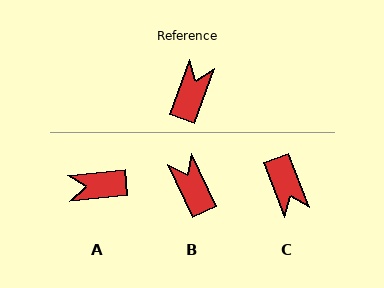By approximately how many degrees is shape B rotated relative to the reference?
Approximately 45 degrees counter-clockwise.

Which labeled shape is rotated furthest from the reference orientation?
C, about 139 degrees away.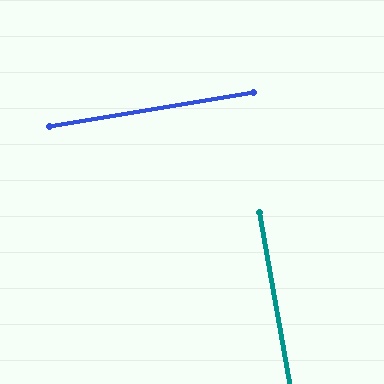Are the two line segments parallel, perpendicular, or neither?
Perpendicular — they meet at approximately 89°.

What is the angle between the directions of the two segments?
Approximately 89 degrees.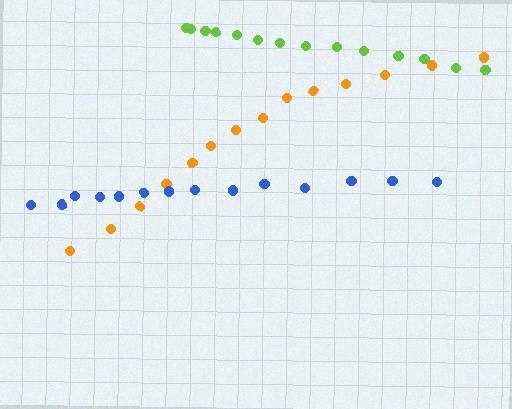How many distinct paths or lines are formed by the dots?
There are 3 distinct paths.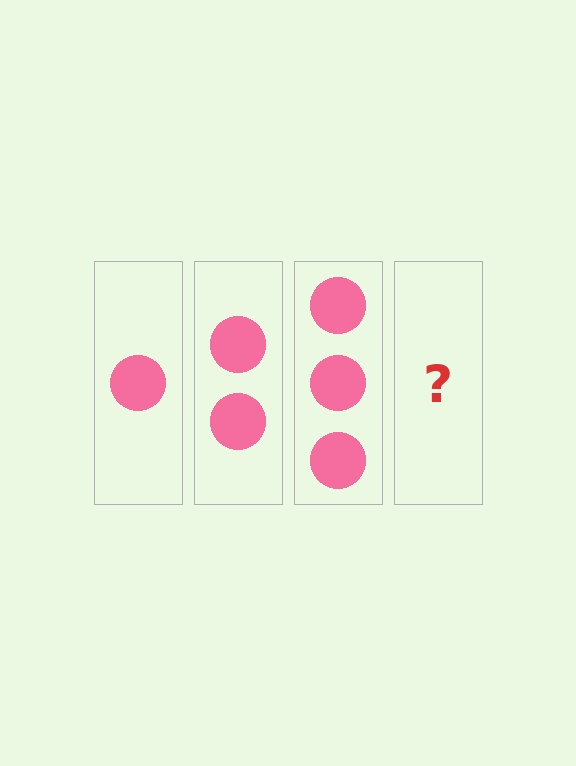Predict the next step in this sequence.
The next step is 4 circles.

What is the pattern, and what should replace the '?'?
The pattern is that each step adds one more circle. The '?' should be 4 circles.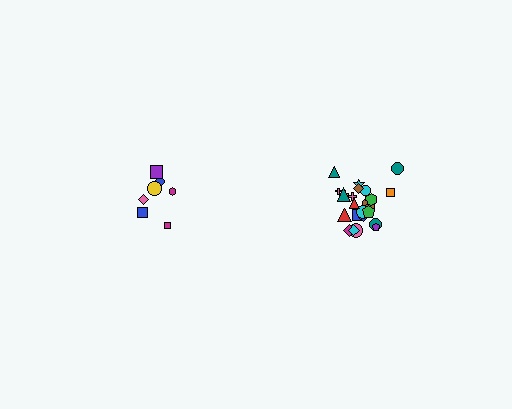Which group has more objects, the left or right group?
The right group.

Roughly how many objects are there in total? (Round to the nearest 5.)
Roughly 30 objects in total.